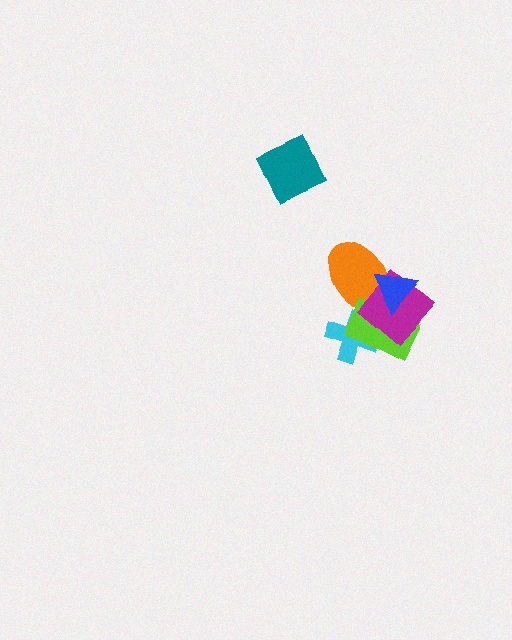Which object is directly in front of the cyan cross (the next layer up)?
The lime rectangle is directly in front of the cyan cross.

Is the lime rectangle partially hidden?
Yes, it is partially covered by another shape.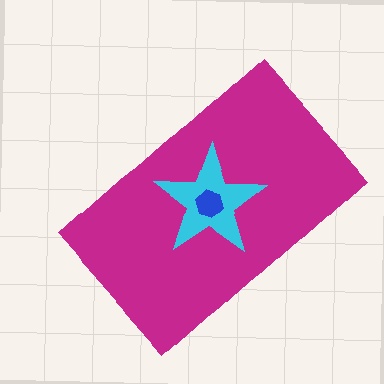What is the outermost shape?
The magenta rectangle.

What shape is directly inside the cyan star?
The blue hexagon.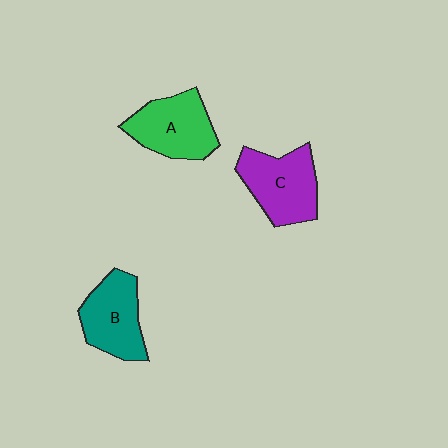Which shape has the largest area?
Shape C (purple).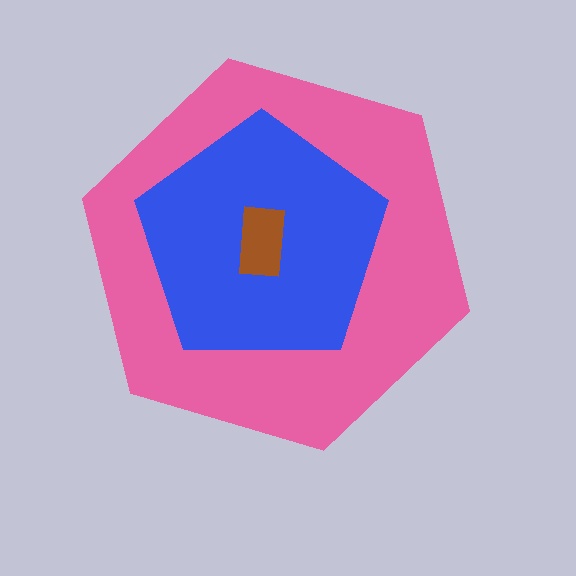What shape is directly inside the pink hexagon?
The blue pentagon.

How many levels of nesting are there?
3.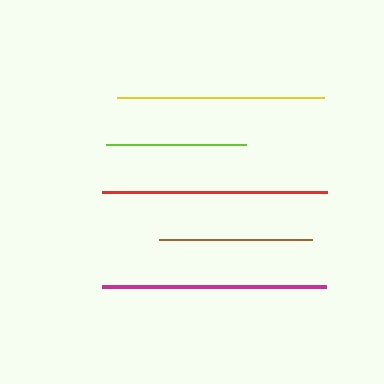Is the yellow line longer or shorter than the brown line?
The yellow line is longer than the brown line.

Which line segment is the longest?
The red line is the longest at approximately 225 pixels.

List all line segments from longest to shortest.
From longest to shortest: red, magenta, yellow, brown, lime.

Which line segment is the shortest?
The lime line is the shortest at approximately 140 pixels.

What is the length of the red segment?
The red segment is approximately 225 pixels long.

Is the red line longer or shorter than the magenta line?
The red line is longer than the magenta line.